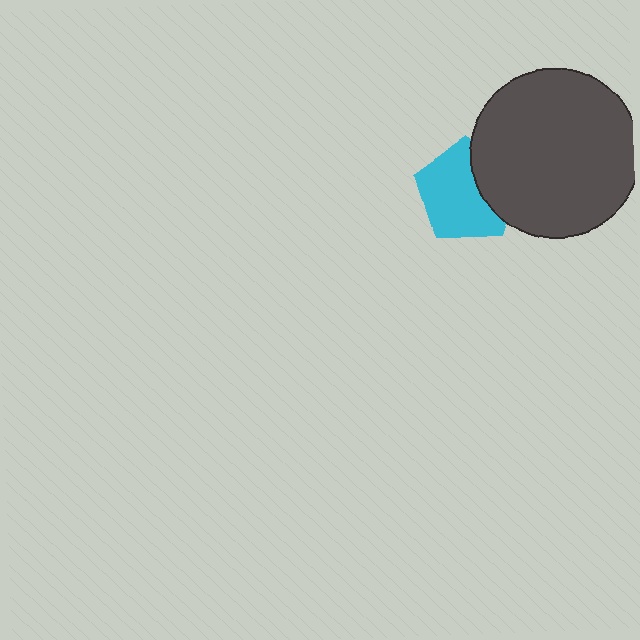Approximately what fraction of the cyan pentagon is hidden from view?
Roughly 31% of the cyan pentagon is hidden behind the dark gray circle.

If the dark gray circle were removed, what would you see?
You would see the complete cyan pentagon.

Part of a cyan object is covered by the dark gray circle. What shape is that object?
It is a pentagon.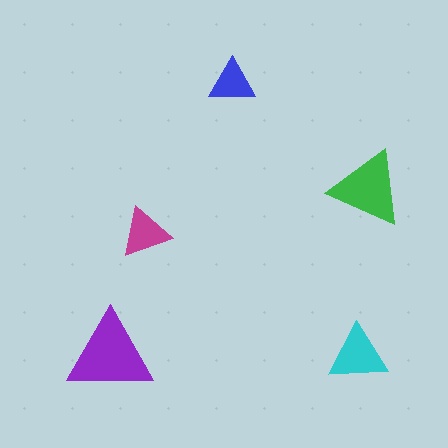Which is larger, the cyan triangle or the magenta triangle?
The cyan one.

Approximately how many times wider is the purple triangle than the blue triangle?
About 2 times wider.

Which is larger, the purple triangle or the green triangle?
The purple one.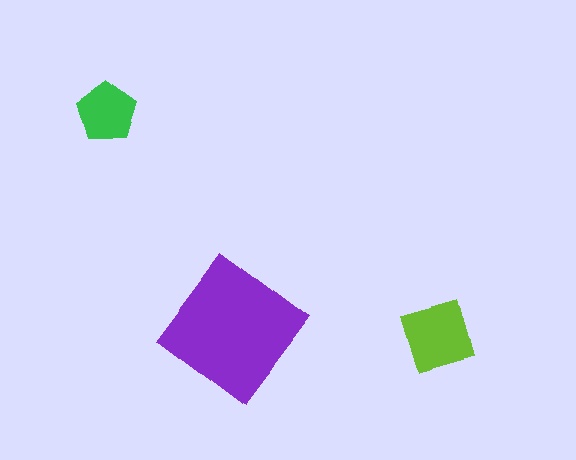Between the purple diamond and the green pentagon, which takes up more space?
The purple diamond.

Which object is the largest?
The purple diamond.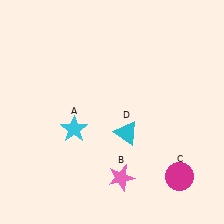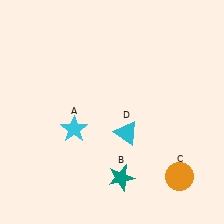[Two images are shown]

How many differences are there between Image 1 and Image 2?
There are 2 differences between the two images.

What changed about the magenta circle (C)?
In Image 1, C is magenta. In Image 2, it changed to orange.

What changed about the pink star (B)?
In Image 1, B is pink. In Image 2, it changed to teal.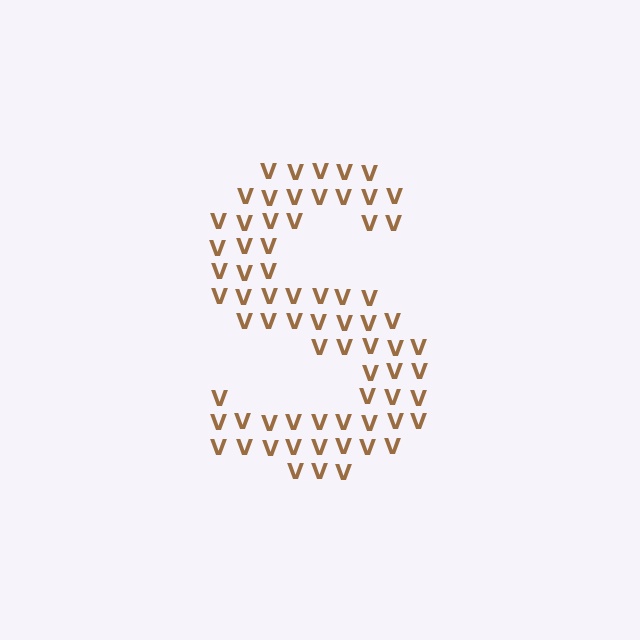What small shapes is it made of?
It is made of small letter V's.